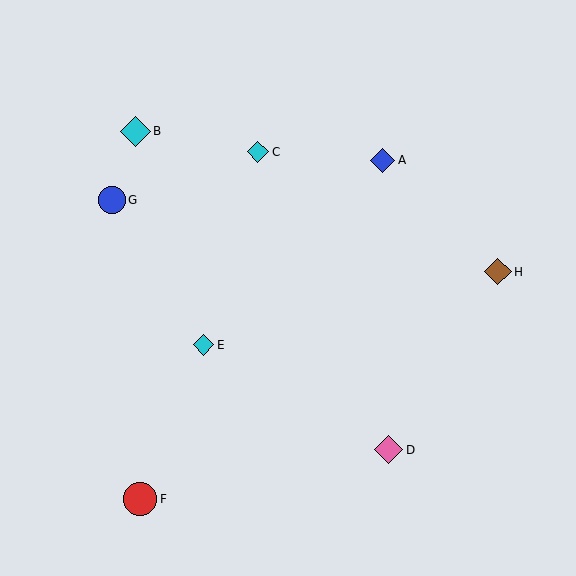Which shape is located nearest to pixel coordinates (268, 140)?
The cyan diamond (labeled C) at (258, 152) is nearest to that location.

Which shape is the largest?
The red circle (labeled F) is the largest.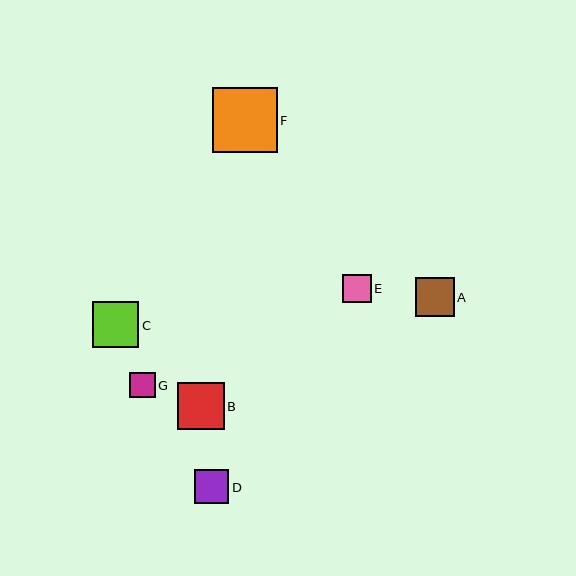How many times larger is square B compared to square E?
Square B is approximately 1.6 times the size of square E.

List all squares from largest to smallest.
From largest to smallest: F, B, C, A, D, E, G.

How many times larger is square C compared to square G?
Square C is approximately 1.8 times the size of square G.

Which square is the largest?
Square F is the largest with a size of approximately 64 pixels.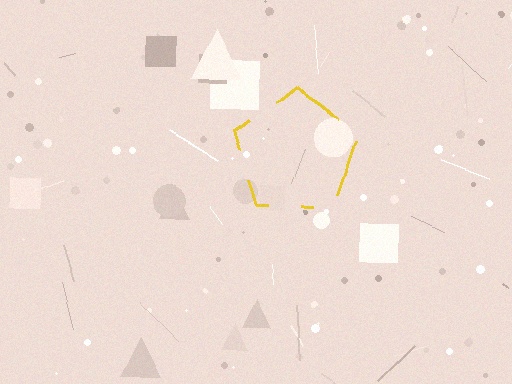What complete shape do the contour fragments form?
The contour fragments form a pentagon.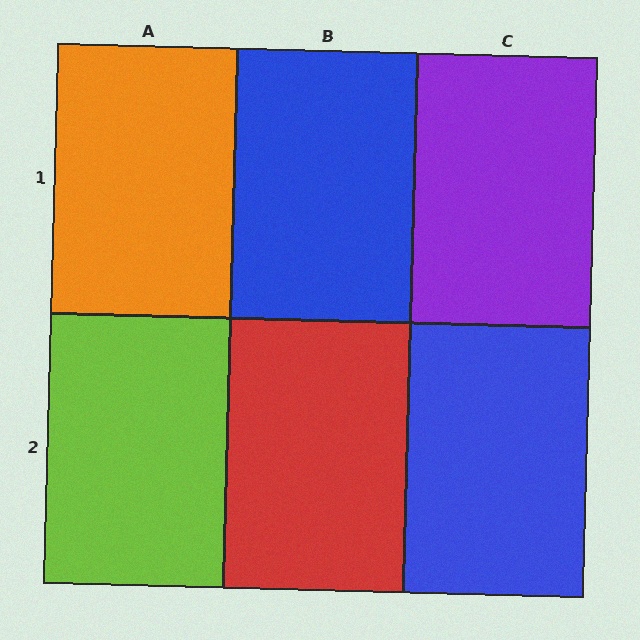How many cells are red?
1 cell is red.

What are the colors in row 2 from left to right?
Lime, red, blue.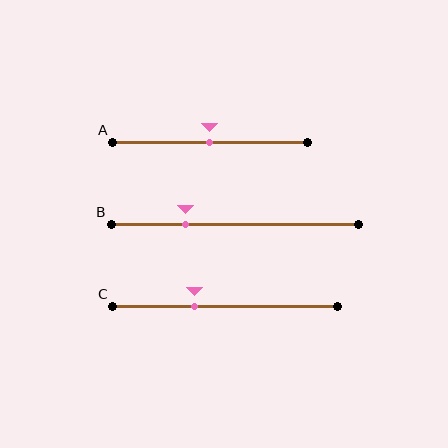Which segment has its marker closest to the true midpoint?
Segment A has its marker closest to the true midpoint.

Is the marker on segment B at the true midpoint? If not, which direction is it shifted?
No, the marker on segment B is shifted to the left by about 20% of the segment length.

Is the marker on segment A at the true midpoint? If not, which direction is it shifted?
Yes, the marker on segment A is at the true midpoint.